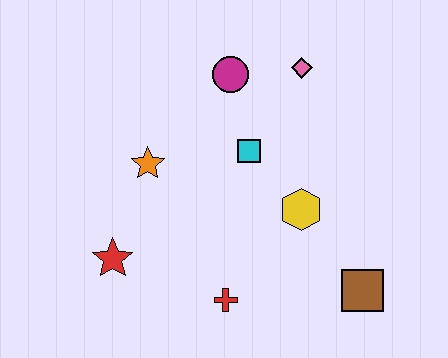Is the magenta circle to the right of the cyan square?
No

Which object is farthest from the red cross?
The pink diamond is farthest from the red cross.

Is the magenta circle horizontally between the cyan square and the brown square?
No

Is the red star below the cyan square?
Yes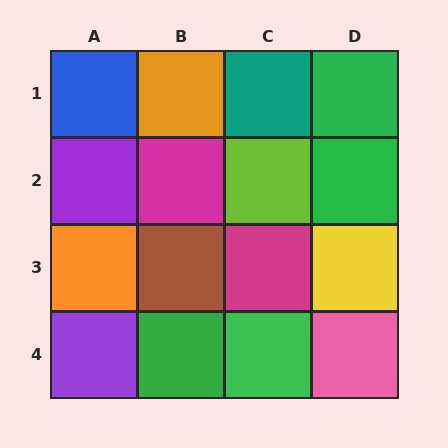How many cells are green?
4 cells are green.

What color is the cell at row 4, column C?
Green.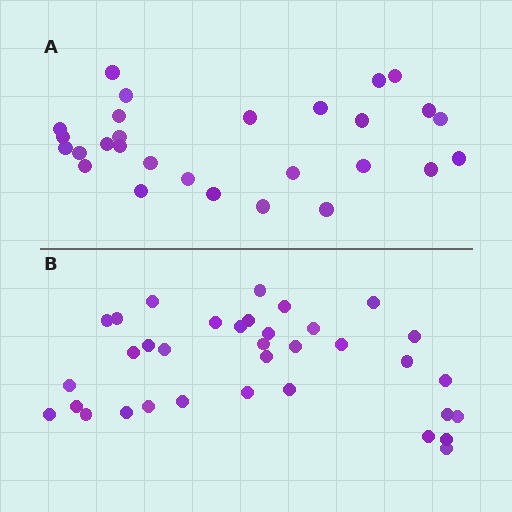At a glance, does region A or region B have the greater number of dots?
Region B (the bottom region) has more dots.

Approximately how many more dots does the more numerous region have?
Region B has roughly 8 or so more dots than region A.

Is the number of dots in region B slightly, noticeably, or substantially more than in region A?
Region B has noticeably more, but not dramatically so. The ratio is roughly 1.2 to 1.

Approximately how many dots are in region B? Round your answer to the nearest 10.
About 40 dots. (The exact count is 35, which rounds to 40.)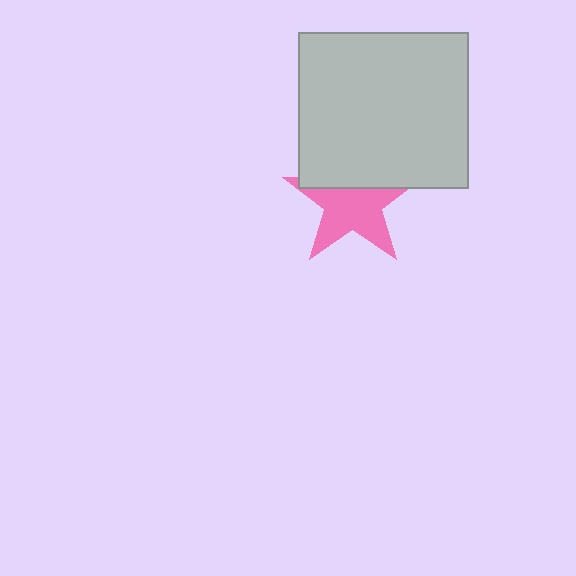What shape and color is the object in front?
The object in front is a light gray rectangle.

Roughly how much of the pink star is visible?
About half of it is visible (roughly 63%).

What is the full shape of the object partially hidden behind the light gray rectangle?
The partially hidden object is a pink star.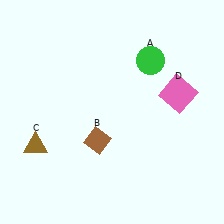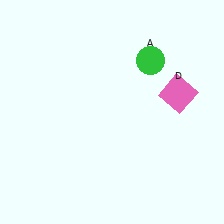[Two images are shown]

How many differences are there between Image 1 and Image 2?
There are 2 differences between the two images.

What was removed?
The brown diamond (B), the brown triangle (C) were removed in Image 2.